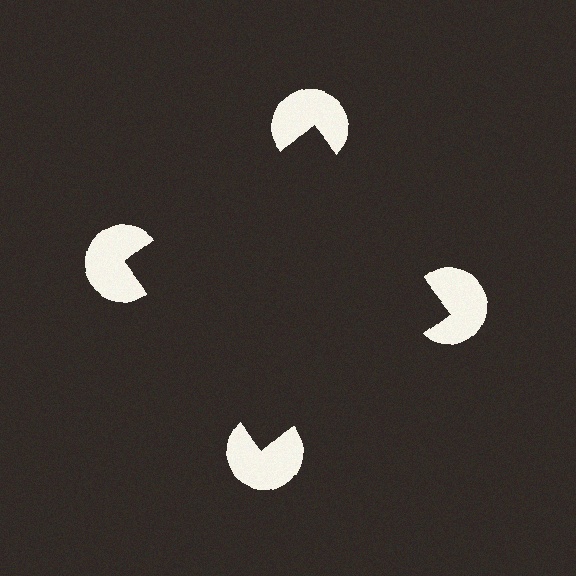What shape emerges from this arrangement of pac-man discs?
An illusory square — its edges are inferred from the aligned wedge cuts in the pac-man discs, not physically drawn.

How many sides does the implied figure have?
4 sides.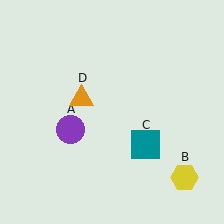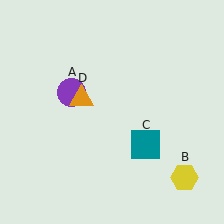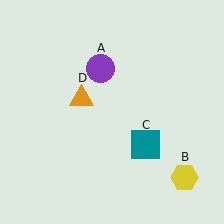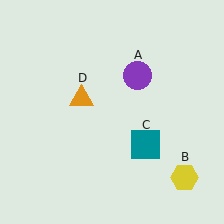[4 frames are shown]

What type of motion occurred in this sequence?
The purple circle (object A) rotated clockwise around the center of the scene.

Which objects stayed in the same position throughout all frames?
Yellow hexagon (object B) and teal square (object C) and orange triangle (object D) remained stationary.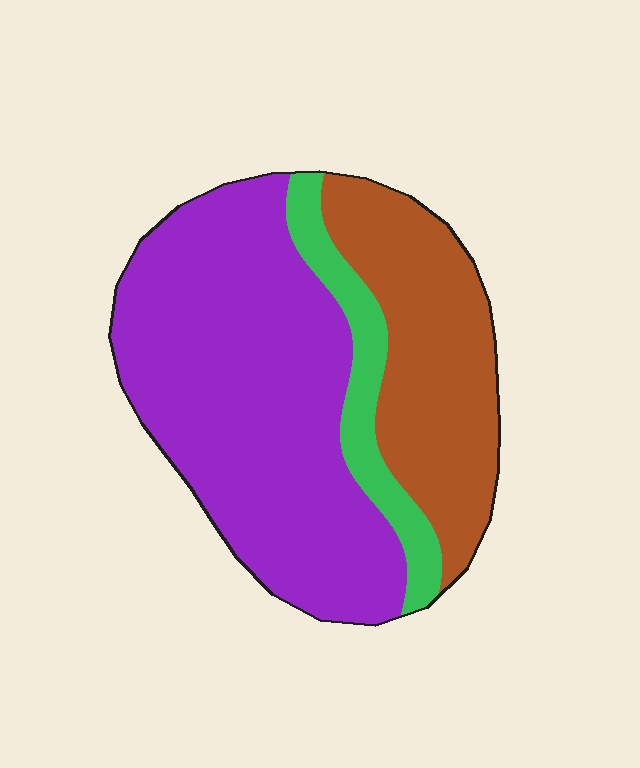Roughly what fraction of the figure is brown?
Brown covers about 30% of the figure.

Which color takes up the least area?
Green, at roughly 10%.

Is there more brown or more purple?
Purple.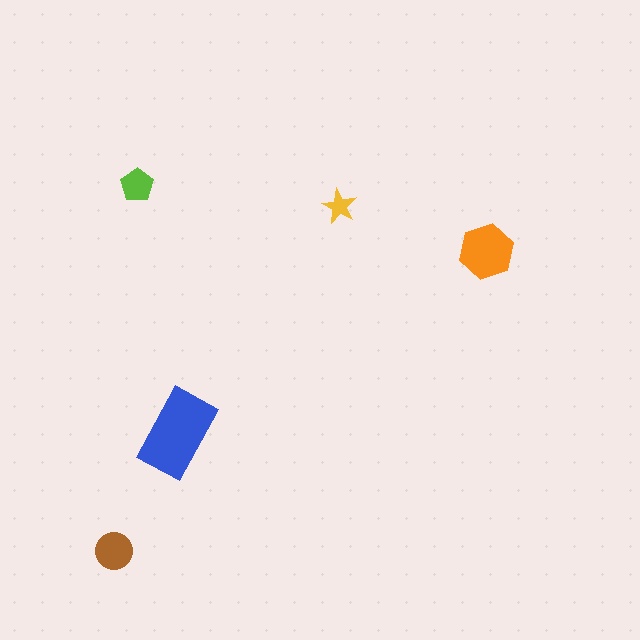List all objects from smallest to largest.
The yellow star, the lime pentagon, the brown circle, the orange hexagon, the blue rectangle.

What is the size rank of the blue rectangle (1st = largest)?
1st.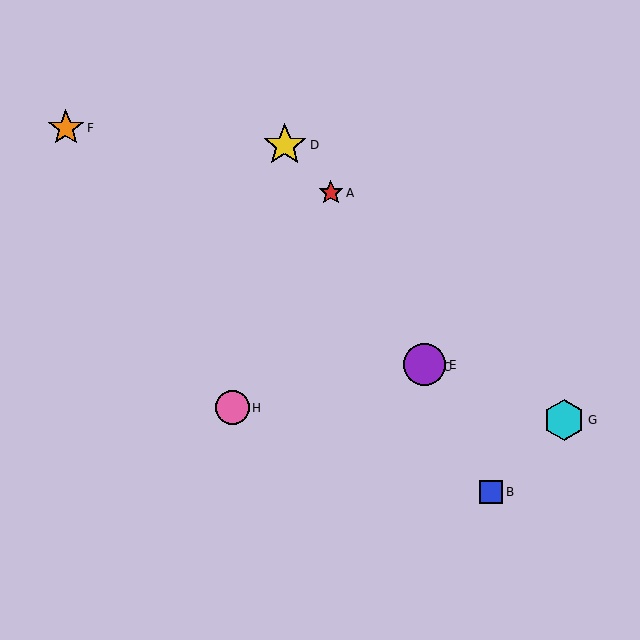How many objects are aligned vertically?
2 objects (C, E) are aligned vertically.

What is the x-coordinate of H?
Object H is at x≈233.